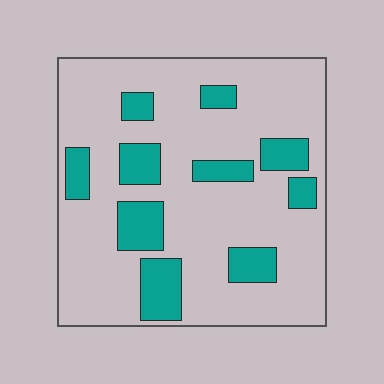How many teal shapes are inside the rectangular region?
10.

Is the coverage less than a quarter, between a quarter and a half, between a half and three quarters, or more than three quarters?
Less than a quarter.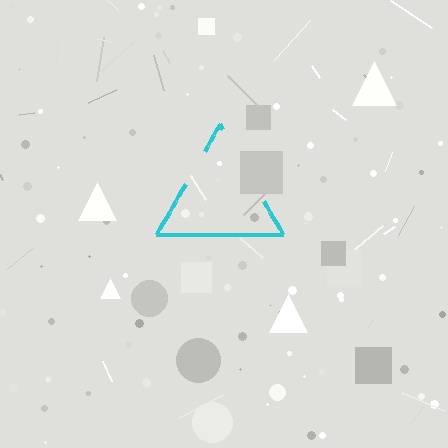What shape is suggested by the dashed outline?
The dashed outline suggests a triangle.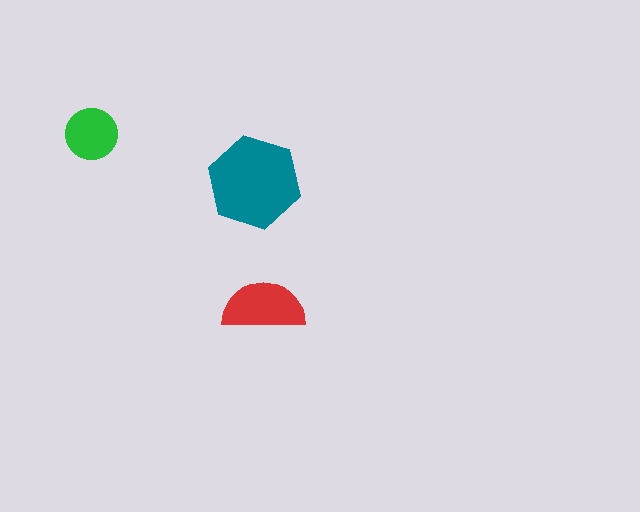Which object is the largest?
The teal hexagon.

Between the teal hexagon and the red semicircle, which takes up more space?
The teal hexagon.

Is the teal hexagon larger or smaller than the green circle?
Larger.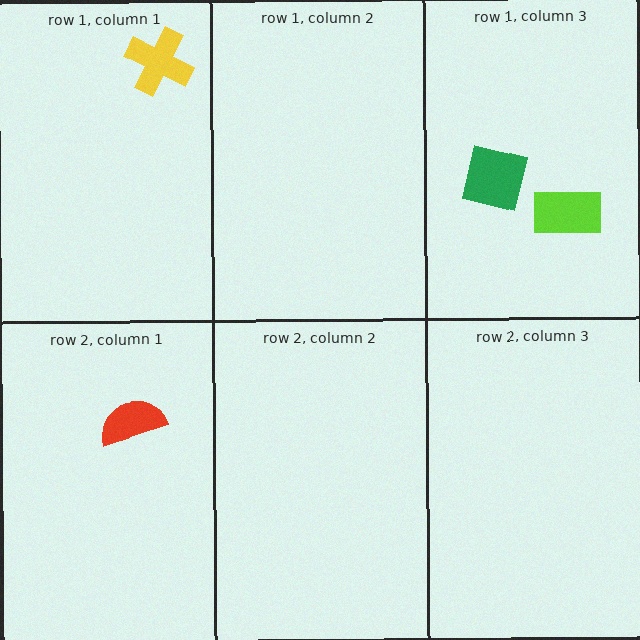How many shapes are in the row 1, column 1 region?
1.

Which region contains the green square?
The row 1, column 3 region.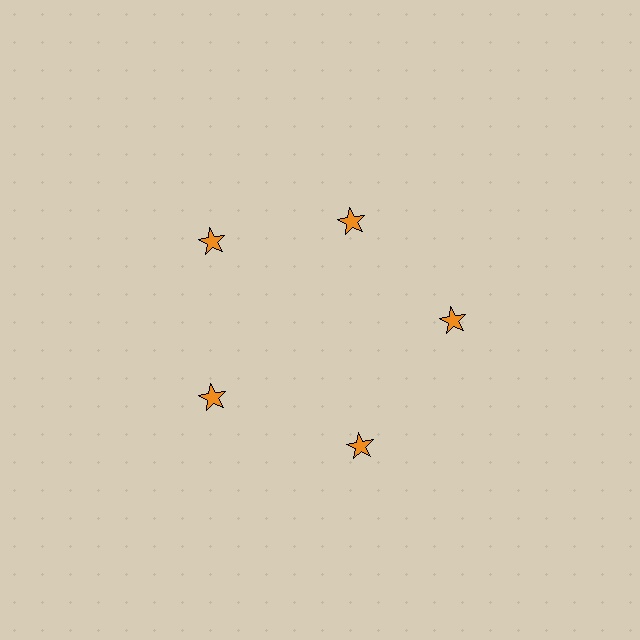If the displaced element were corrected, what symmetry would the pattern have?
It would have 5-fold rotational symmetry — the pattern would map onto itself every 72 degrees.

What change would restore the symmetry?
The symmetry would be restored by moving it outward, back onto the ring so that all 5 stars sit at equal angles and equal distance from the center.